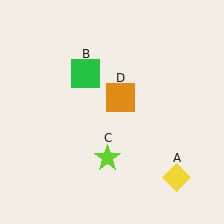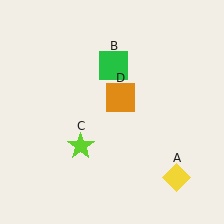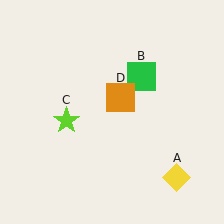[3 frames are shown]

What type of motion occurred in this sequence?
The green square (object B), lime star (object C) rotated clockwise around the center of the scene.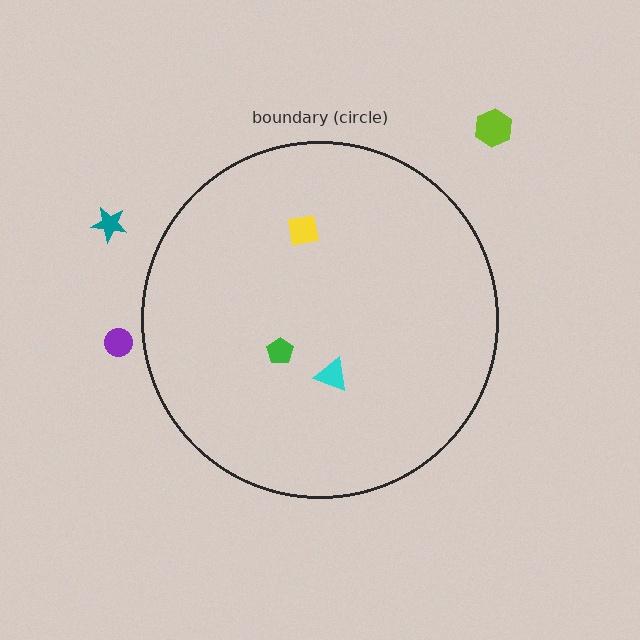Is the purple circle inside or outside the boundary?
Outside.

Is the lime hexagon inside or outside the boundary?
Outside.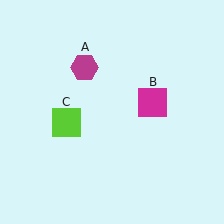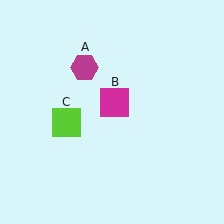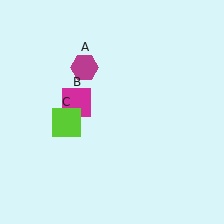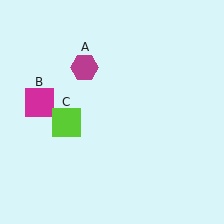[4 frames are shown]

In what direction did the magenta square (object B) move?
The magenta square (object B) moved left.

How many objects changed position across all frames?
1 object changed position: magenta square (object B).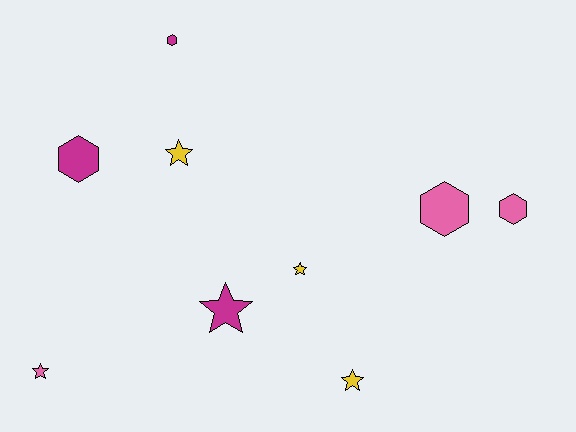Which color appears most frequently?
Pink, with 3 objects.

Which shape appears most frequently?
Star, with 5 objects.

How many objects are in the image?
There are 9 objects.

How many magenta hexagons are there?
There are 2 magenta hexagons.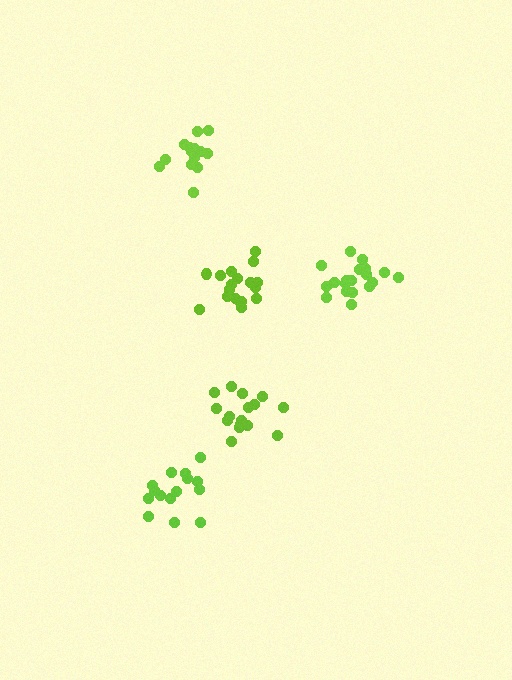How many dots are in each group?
Group 1: 19 dots, Group 2: 15 dots, Group 3: 19 dots, Group 4: 15 dots, Group 5: 16 dots (84 total).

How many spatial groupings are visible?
There are 5 spatial groupings.